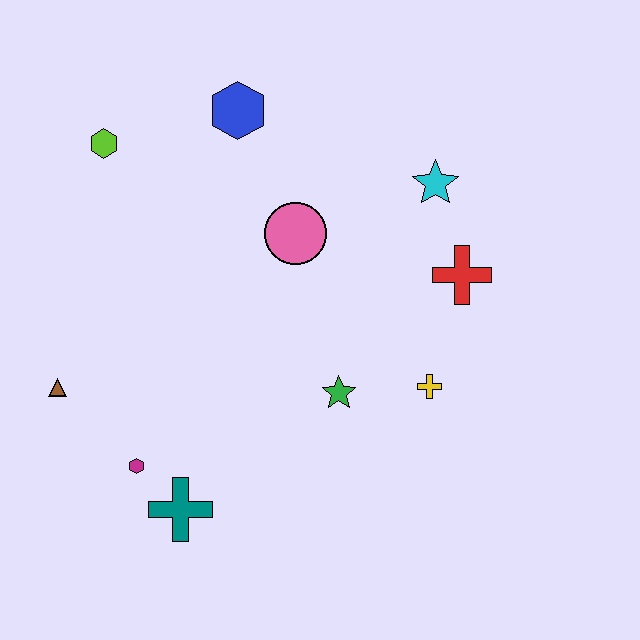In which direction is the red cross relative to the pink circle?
The red cross is to the right of the pink circle.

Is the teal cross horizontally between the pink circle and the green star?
No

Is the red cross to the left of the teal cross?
No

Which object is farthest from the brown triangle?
The cyan star is farthest from the brown triangle.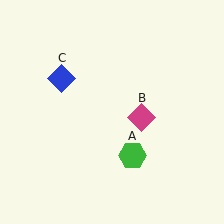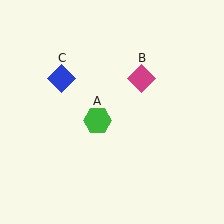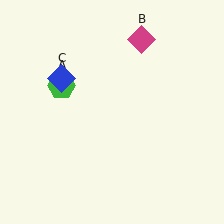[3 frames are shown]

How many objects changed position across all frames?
2 objects changed position: green hexagon (object A), magenta diamond (object B).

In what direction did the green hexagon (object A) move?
The green hexagon (object A) moved up and to the left.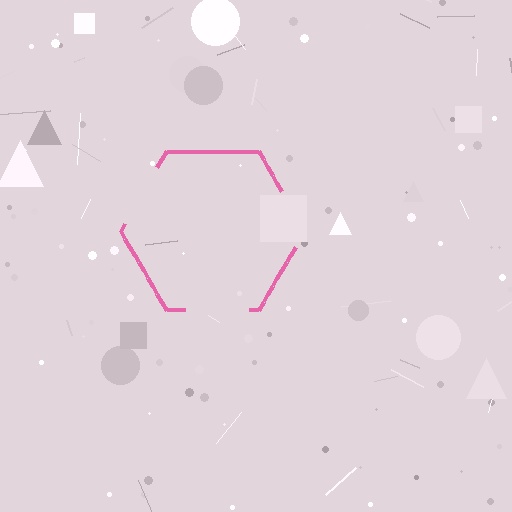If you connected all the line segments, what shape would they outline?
They would outline a hexagon.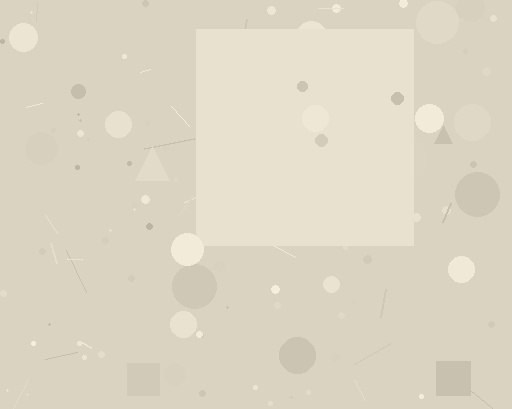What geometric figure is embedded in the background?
A square is embedded in the background.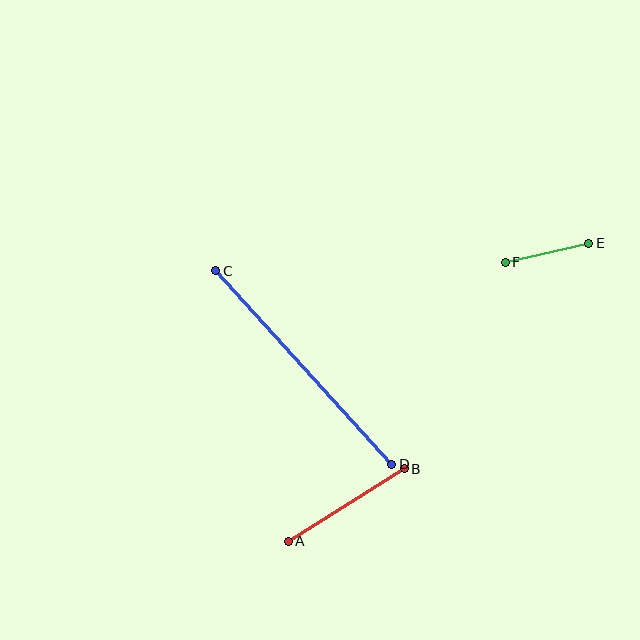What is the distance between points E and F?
The distance is approximately 85 pixels.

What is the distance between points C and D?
The distance is approximately 261 pixels.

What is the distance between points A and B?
The distance is approximately 137 pixels.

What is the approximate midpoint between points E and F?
The midpoint is at approximately (547, 253) pixels.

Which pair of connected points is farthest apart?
Points C and D are farthest apart.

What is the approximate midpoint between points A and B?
The midpoint is at approximately (346, 505) pixels.